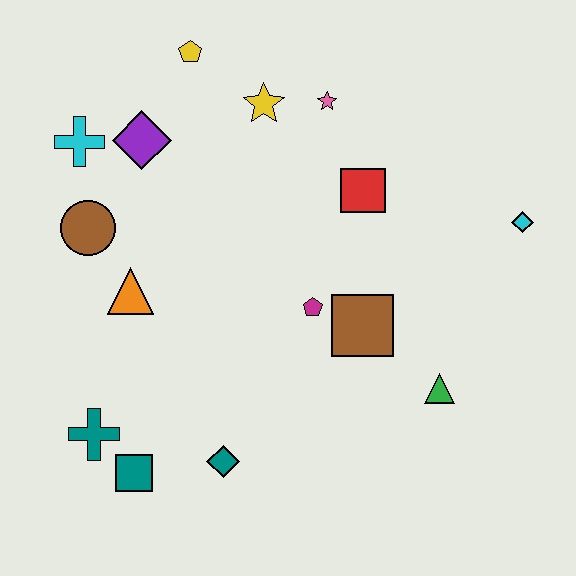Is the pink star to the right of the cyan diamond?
No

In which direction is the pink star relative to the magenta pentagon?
The pink star is above the magenta pentagon.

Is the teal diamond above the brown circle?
No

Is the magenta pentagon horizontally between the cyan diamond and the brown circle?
Yes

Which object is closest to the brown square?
The magenta pentagon is closest to the brown square.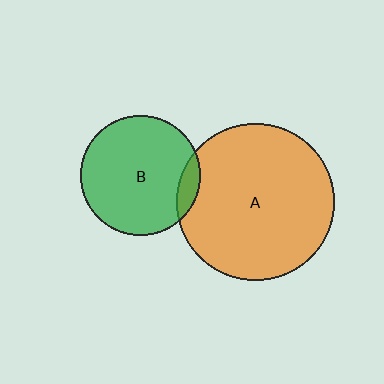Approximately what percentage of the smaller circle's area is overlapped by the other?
Approximately 10%.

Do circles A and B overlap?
Yes.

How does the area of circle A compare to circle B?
Approximately 1.7 times.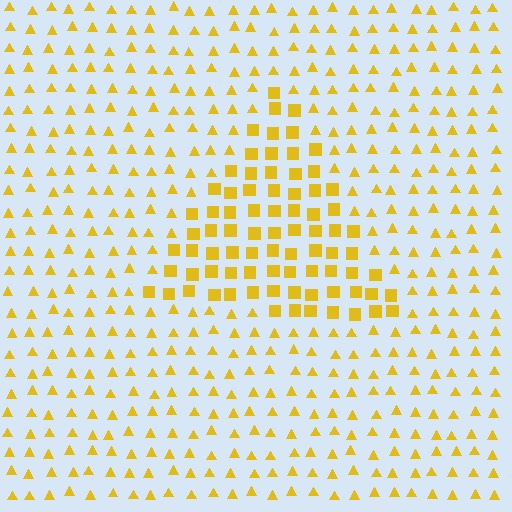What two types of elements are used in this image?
The image uses squares inside the triangle region and triangles outside it.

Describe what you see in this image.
The image is filled with small yellow elements arranged in a uniform grid. A triangle-shaped region contains squares, while the surrounding area contains triangles. The boundary is defined purely by the change in element shape.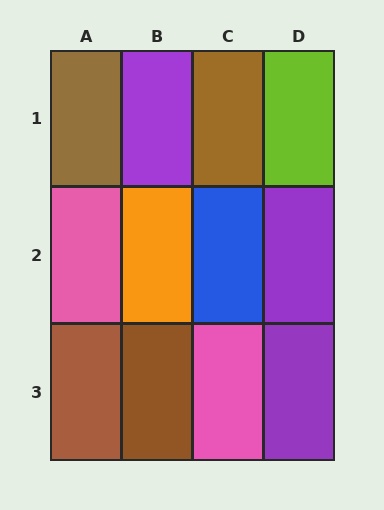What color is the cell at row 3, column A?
Brown.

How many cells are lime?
1 cell is lime.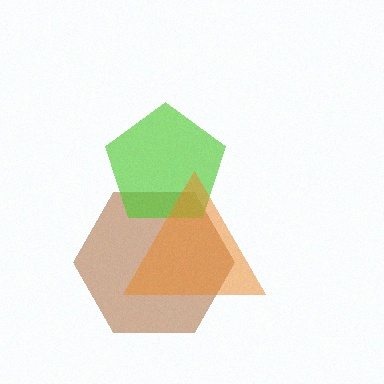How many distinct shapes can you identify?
There are 3 distinct shapes: a brown hexagon, a lime pentagon, an orange triangle.